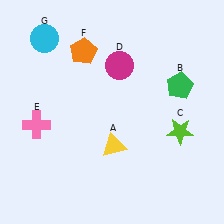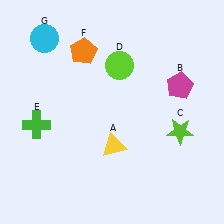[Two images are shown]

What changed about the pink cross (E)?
In Image 1, E is pink. In Image 2, it changed to green.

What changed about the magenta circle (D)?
In Image 1, D is magenta. In Image 2, it changed to lime.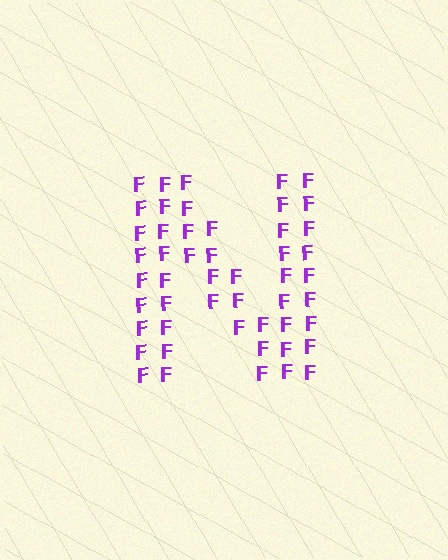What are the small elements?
The small elements are letter F's.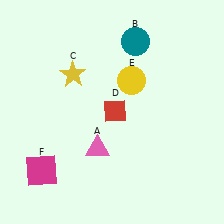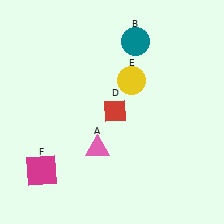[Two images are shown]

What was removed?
The yellow star (C) was removed in Image 2.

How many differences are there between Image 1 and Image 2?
There is 1 difference between the two images.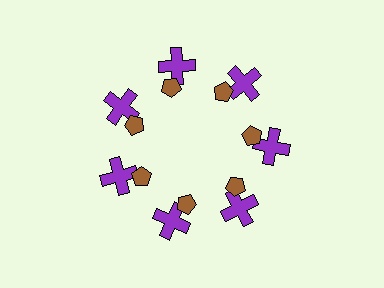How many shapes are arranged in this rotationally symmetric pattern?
There are 14 shapes, arranged in 7 groups of 2.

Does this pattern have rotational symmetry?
Yes, this pattern has 7-fold rotational symmetry. It looks the same after rotating 51 degrees around the center.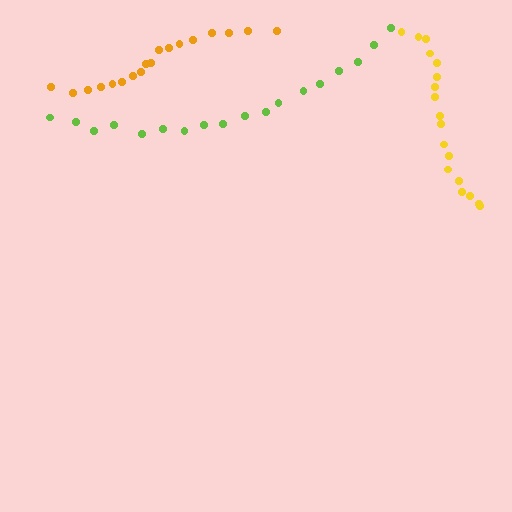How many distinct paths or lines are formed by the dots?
There are 3 distinct paths.